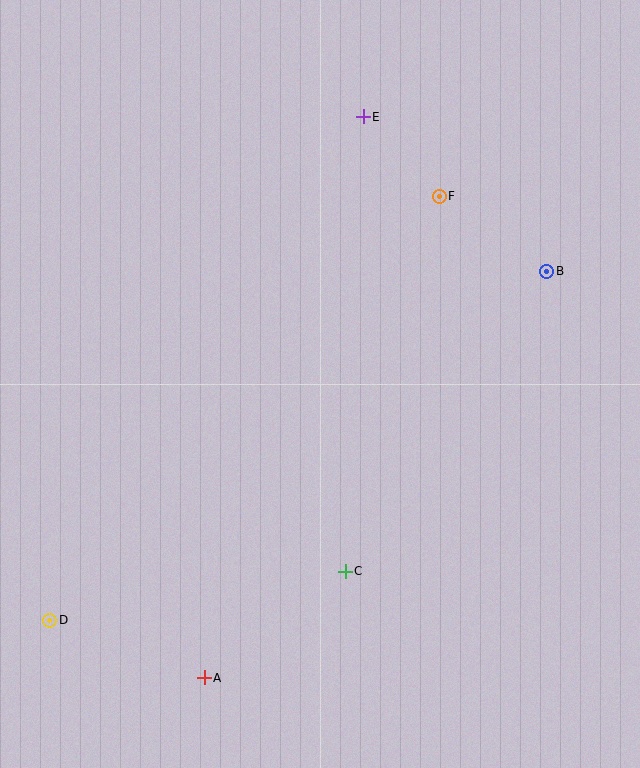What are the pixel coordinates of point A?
Point A is at (204, 678).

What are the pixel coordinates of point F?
Point F is at (439, 196).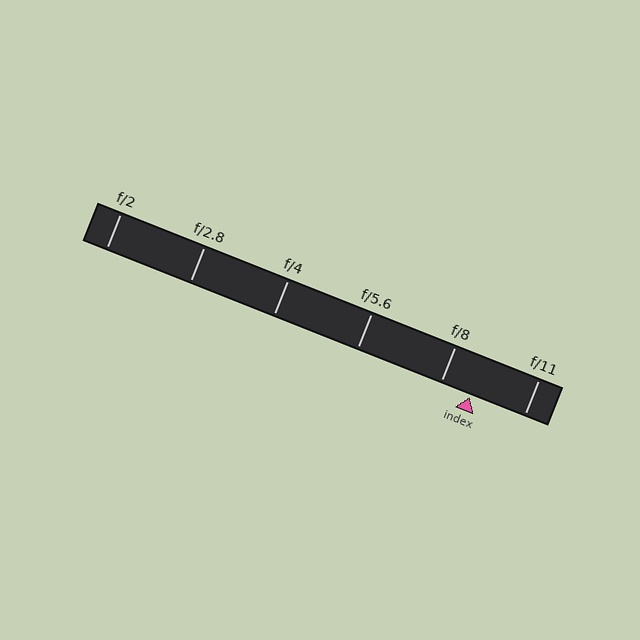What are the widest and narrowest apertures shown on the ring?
The widest aperture shown is f/2 and the narrowest is f/11.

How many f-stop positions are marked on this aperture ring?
There are 6 f-stop positions marked.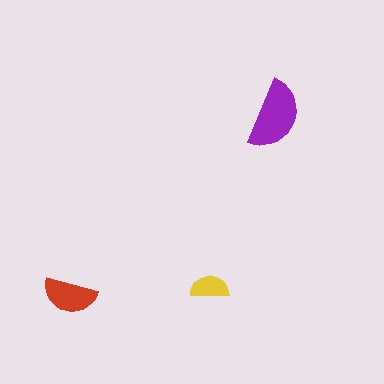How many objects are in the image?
There are 3 objects in the image.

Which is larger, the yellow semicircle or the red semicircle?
The red one.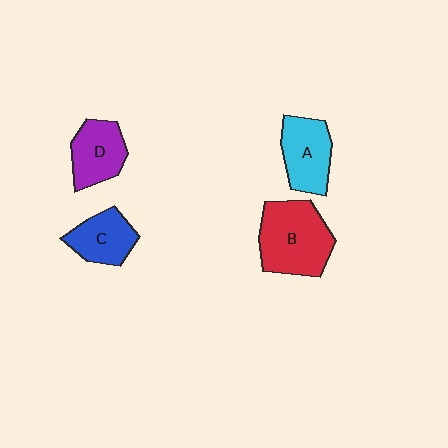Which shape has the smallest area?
Shape C (blue).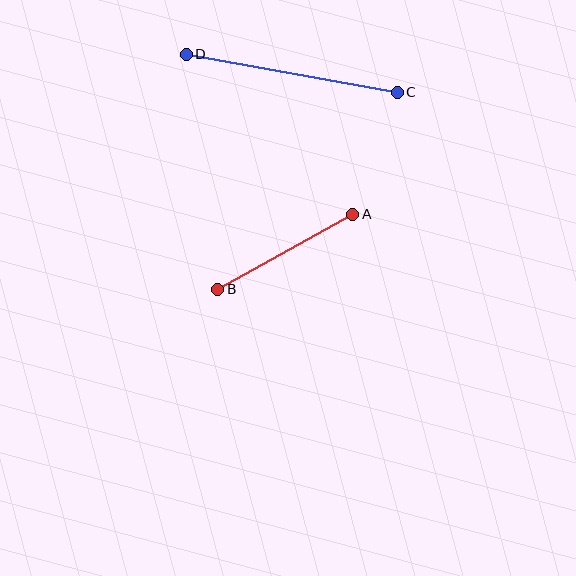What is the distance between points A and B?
The distance is approximately 154 pixels.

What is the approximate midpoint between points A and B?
The midpoint is at approximately (285, 252) pixels.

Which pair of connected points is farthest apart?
Points C and D are farthest apart.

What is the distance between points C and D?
The distance is approximately 214 pixels.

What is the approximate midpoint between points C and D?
The midpoint is at approximately (292, 73) pixels.